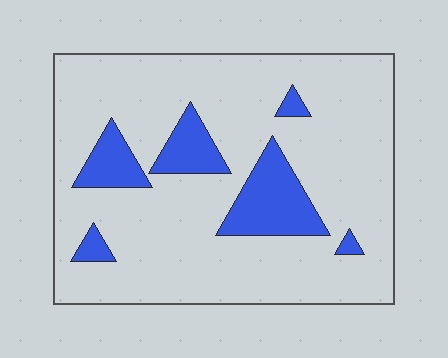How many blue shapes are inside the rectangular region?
6.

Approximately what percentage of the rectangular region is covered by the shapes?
Approximately 15%.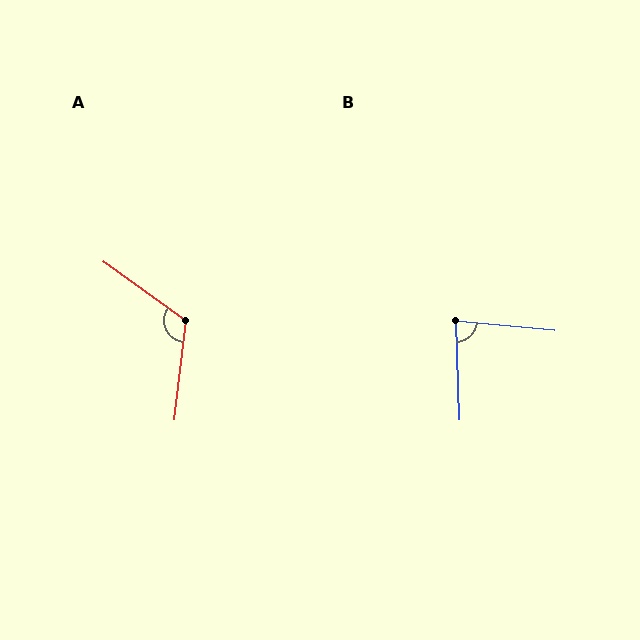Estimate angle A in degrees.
Approximately 119 degrees.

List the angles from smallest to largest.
B (83°), A (119°).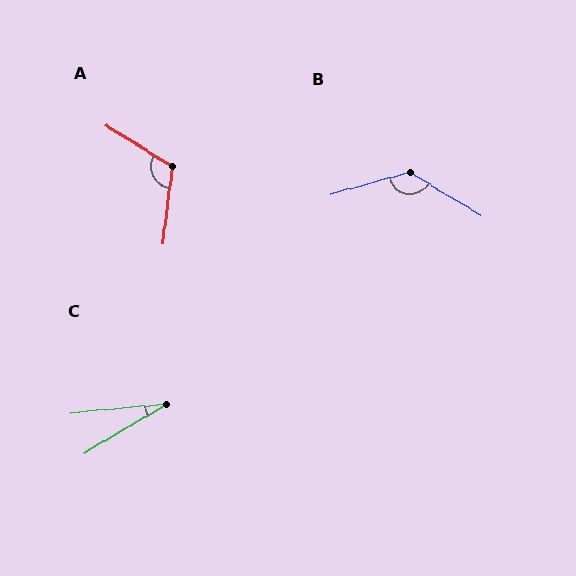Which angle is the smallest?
C, at approximately 25 degrees.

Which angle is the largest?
B, at approximately 133 degrees.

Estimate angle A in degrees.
Approximately 115 degrees.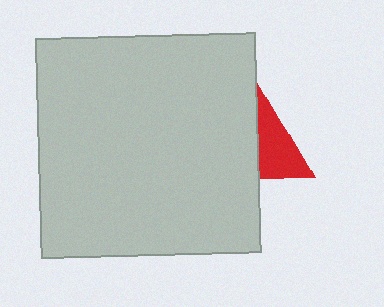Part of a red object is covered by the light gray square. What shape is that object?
It is a triangle.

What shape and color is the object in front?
The object in front is a light gray square.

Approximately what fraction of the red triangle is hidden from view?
Roughly 57% of the red triangle is hidden behind the light gray square.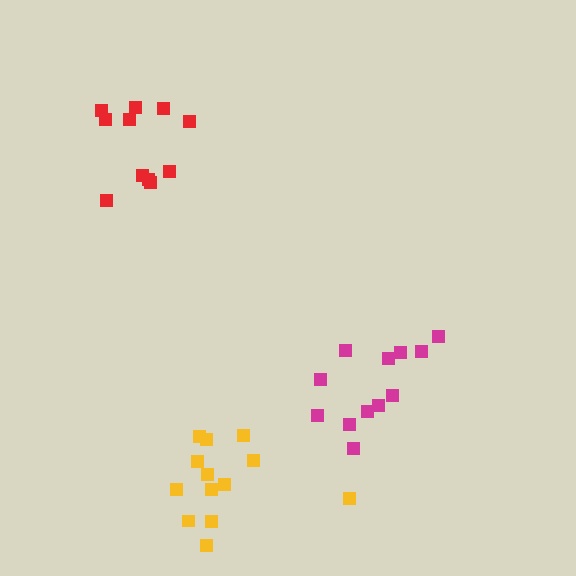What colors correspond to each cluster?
The clusters are colored: magenta, red, yellow.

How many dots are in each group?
Group 1: 12 dots, Group 2: 11 dots, Group 3: 13 dots (36 total).